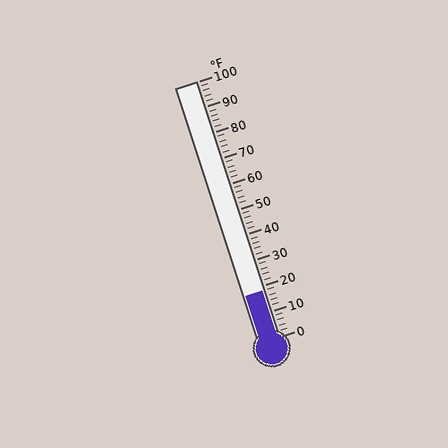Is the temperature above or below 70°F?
The temperature is below 70°F.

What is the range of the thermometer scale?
The thermometer scale ranges from 0°F to 100°F.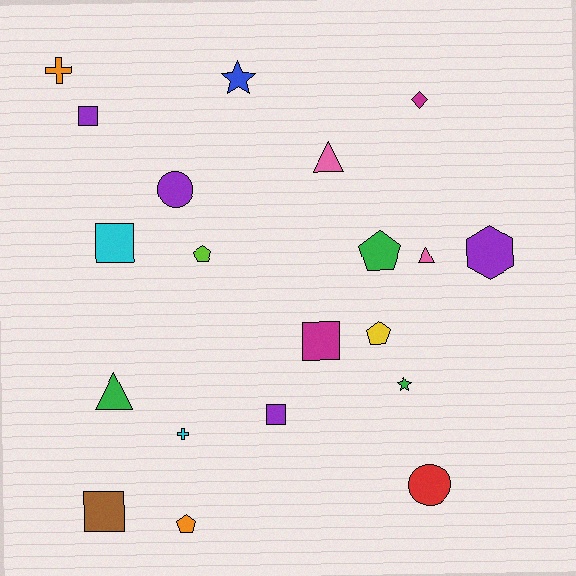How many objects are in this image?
There are 20 objects.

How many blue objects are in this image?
There is 1 blue object.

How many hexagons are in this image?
There is 1 hexagon.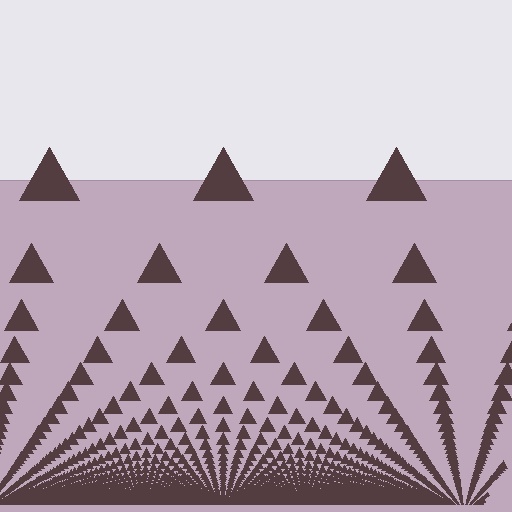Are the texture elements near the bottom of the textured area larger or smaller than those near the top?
Smaller. The gradient is inverted — elements near the bottom are smaller and denser.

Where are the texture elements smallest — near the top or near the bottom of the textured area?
Near the bottom.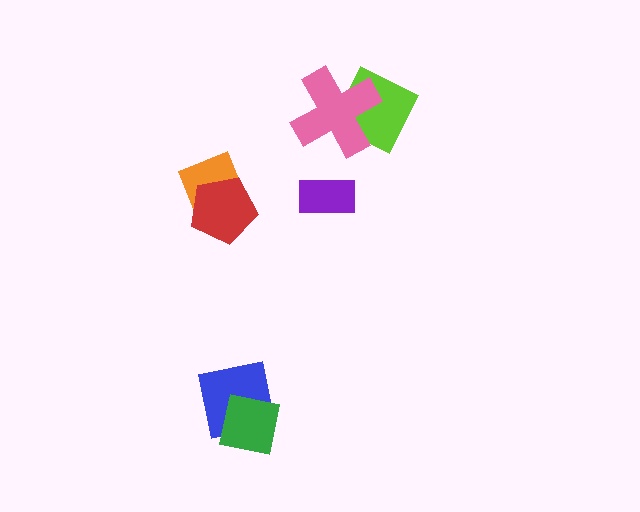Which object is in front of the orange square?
The red pentagon is in front of the orange square.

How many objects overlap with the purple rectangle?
0 objects overlap with the purple rectangle.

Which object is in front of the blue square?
The green square is in front of the blue square.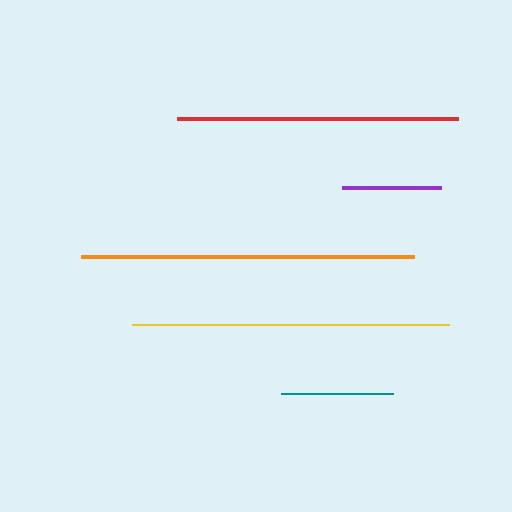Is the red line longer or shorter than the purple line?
The red line is longer than the purple line.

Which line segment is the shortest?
The purple line is the shortest at approximately 100 pixels.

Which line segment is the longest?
The orange line is the longest at approximately 333 pixels.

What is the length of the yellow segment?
The yellow segment is approximately 316 pixels long.